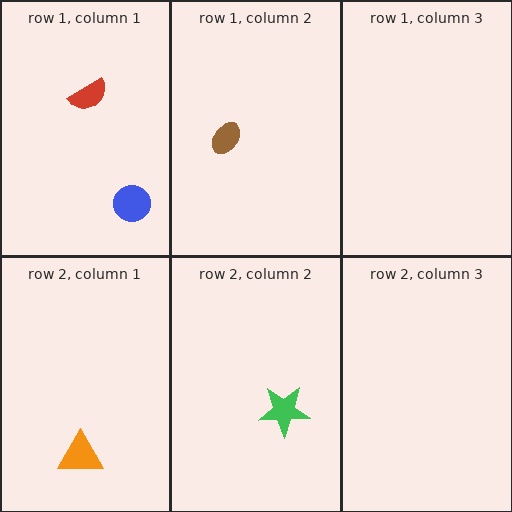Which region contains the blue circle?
The row 1, column 1 region.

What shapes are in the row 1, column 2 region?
The brown ellipse.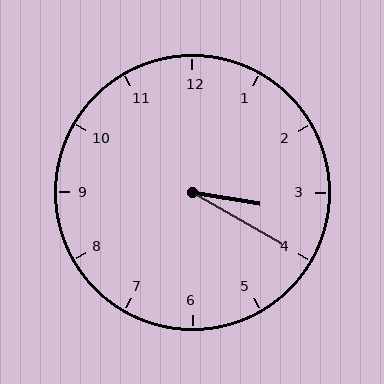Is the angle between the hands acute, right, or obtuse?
It is acute.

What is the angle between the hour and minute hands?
Approximately 20 degrees.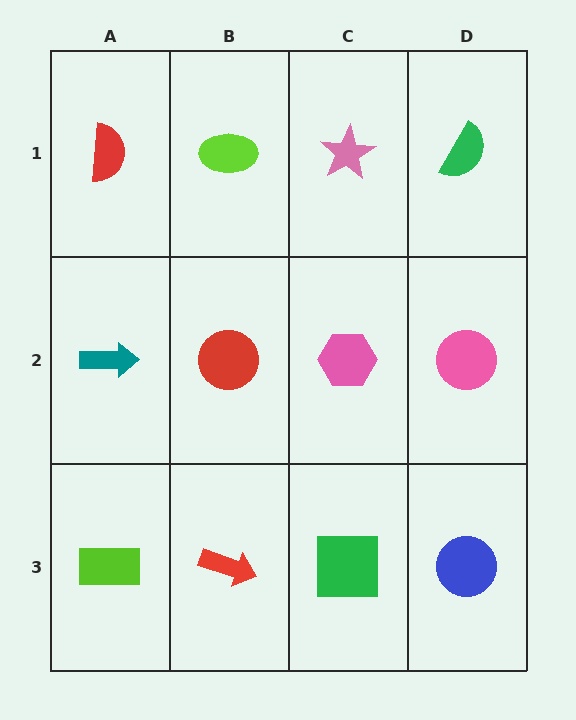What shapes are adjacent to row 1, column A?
A teal arrow (row 2, column A), a lime ellipse (row 1, column B).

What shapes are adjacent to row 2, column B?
A lime ellipse (row 1, column B), a red arrow (row 3, column B), a teal arrow (row 2, column A), a pink hexagon (row 2, column C).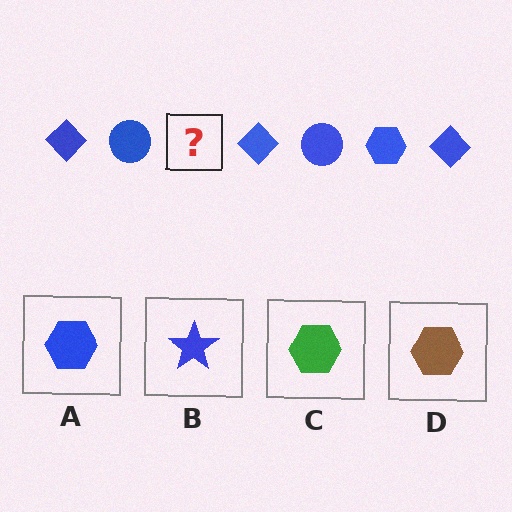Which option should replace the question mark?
Option A.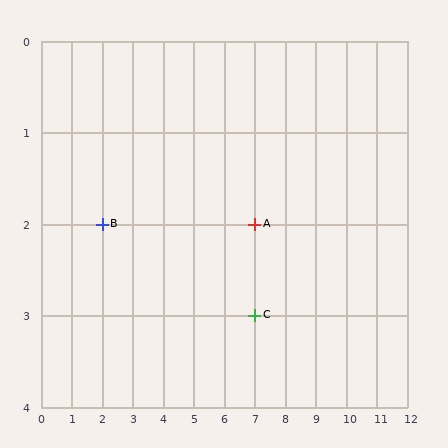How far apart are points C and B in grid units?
Points C and B are 5 columns and 1 row apart (about 5.1 grid units diagonally).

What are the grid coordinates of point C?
Point C is at grid coordinates (7, 3).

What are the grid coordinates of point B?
Point B is at grid coordinates (2, 2).